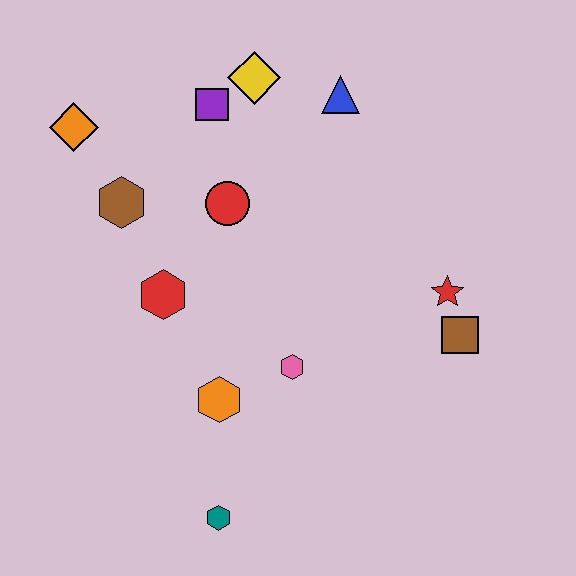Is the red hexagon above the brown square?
Yes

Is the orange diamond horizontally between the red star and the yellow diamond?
No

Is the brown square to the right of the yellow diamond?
Yes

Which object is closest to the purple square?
The yellow diamond is closest to the purple square.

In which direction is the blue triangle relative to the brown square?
The blue triangle is above the brown square.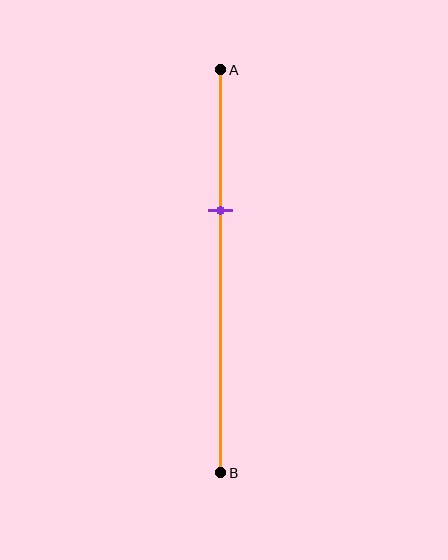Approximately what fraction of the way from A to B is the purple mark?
The purple mark is approximately 35% of the way from A to B.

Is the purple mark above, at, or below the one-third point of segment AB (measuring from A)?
The purple mark is approximately at the one-third point of segment AB.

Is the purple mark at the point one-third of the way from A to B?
Yes, the mark is approximately at the one-third point.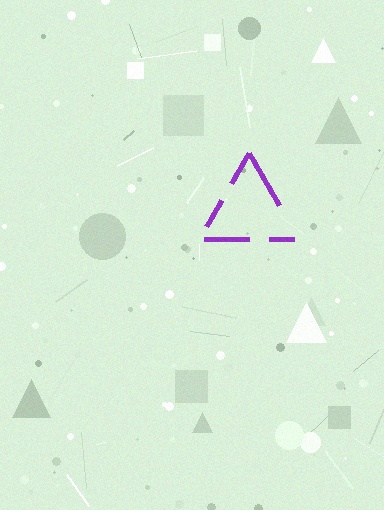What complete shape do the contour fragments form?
The contour fragments form a triangle.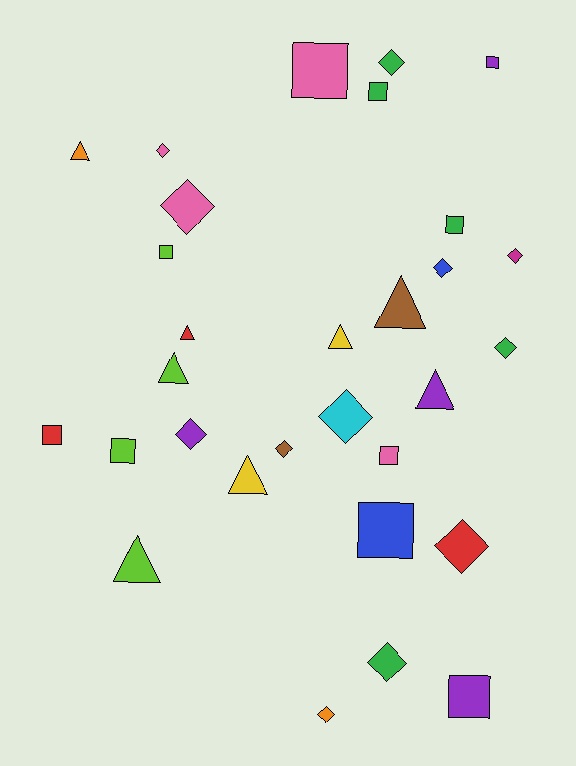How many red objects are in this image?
There are 3 red objects.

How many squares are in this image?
There are 10 squares.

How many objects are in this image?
There are 30 objects.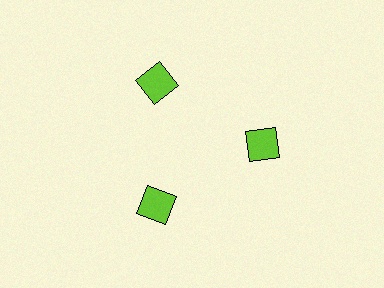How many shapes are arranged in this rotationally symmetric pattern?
There are 3 shapes, arranged in 3 groups of 1.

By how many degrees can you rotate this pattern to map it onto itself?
The pattern maps onto itself every 120 degrees of rotation.